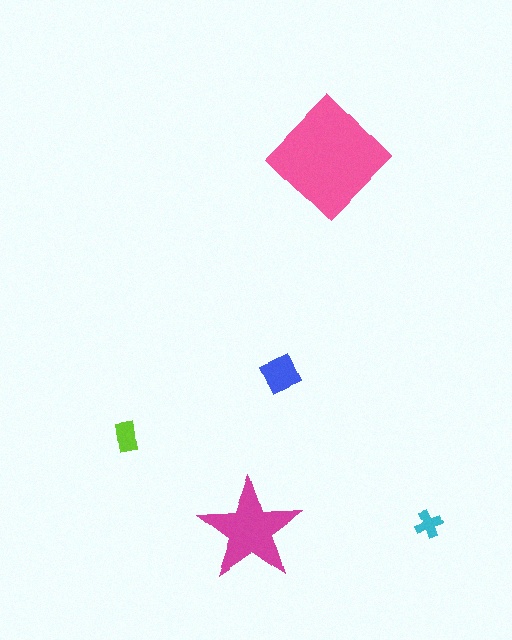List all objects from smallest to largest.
The cyan cross, the lime rectangle, the blue square, the magenta star, the pink diamond.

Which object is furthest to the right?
The cyan cross is rightmost.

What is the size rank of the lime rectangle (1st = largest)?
4th.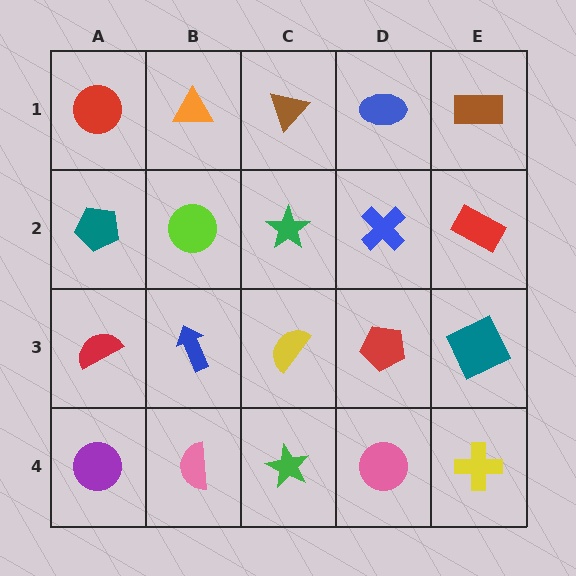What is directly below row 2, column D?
A red pentagon.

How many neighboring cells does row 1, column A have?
2.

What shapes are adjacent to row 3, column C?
A green star (row 2, column C), a green star (row 4, column C), a blue arrow (row 3, column B), a red pentagon (row 3, column D).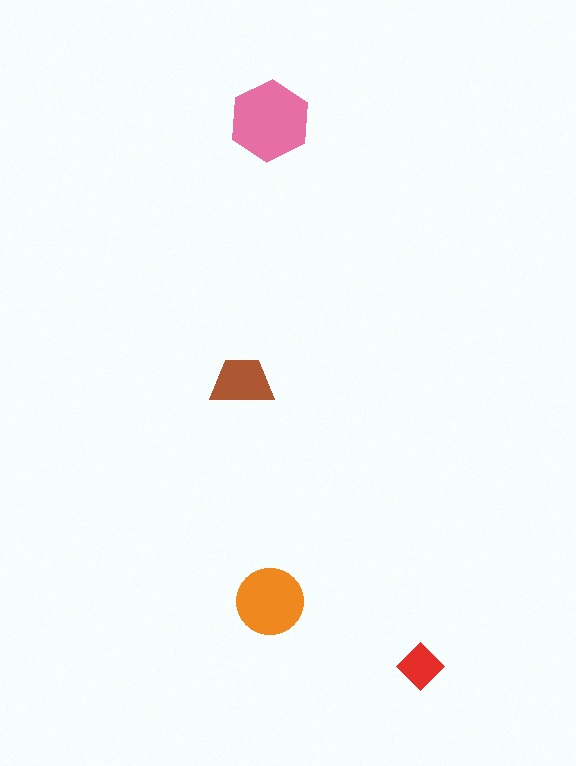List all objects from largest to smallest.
The pink hexagon, the orange circle, the brown trapezoid, the red diamond.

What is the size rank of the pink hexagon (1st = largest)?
1st.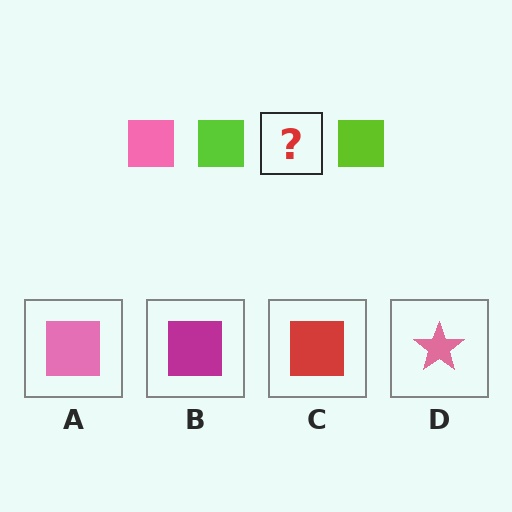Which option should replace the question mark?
Option A.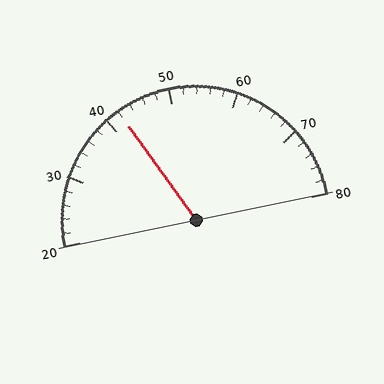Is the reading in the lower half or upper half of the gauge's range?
The reading is in the lower half of the range (20 to 80).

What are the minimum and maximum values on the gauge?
The gauge ranges from 20 to 80.